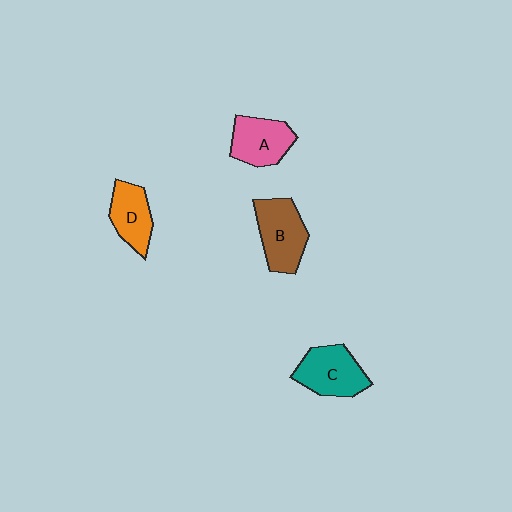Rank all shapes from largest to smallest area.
From largest to smallest: B (brown), C (teal), A (pink), D (orange).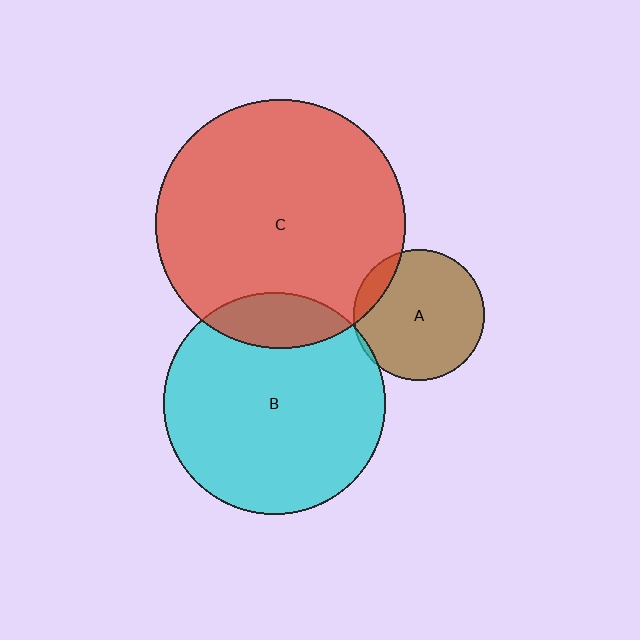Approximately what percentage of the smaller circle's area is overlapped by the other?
Approximately 5%.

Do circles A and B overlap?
Yes.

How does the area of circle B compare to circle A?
Approximately 2.9 times.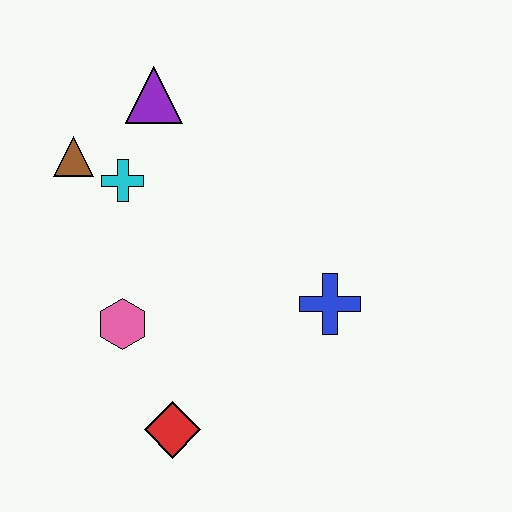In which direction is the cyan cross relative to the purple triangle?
The cyan cross is below the purple triangle.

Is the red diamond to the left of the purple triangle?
No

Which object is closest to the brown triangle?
The cyan cross is closest to the brown triangle.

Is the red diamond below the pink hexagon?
Yes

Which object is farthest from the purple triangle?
The red diamond is farthest from the purple triangle.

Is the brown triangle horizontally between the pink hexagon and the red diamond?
No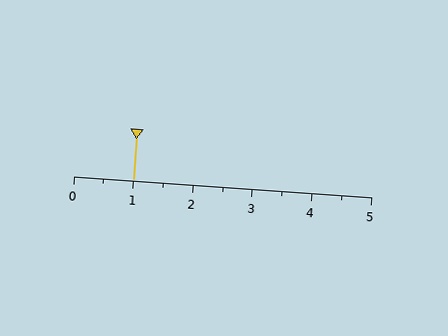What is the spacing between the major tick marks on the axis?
The major ticks are spaced 1 apart.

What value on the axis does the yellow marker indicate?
The marker indicates approximately 1.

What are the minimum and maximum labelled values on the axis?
The axis runs from 0 to 5.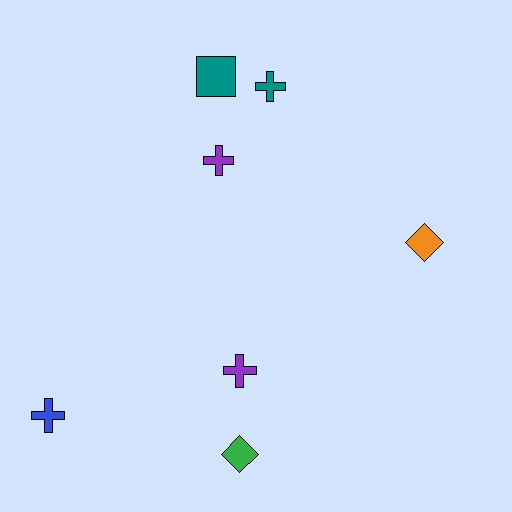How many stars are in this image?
There are no stars.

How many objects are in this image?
There are 7 objects.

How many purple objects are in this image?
There are 2 purple objects.